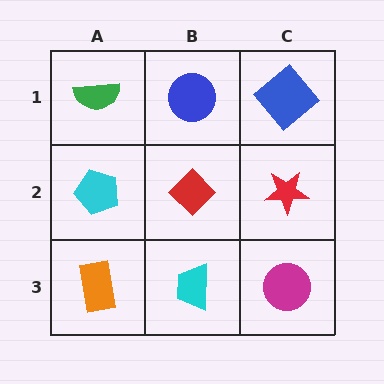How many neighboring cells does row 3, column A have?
2.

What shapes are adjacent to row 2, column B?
A blue circle (row 1, column B), a cyan trapezoid (row 3, column B), a cyan pentagon (row 2, column A), a red star (row 2, column C).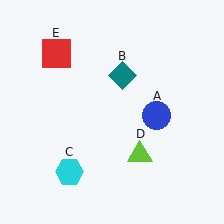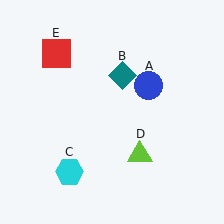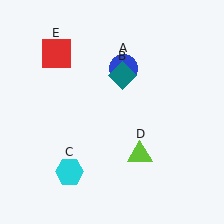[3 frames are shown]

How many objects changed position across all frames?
1 object changed position: blue circle (object A).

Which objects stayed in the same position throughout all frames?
Teal diamond (object B) and cyan hexagon (object C) and lime triangle (object D) and red square (object E) remained stationary.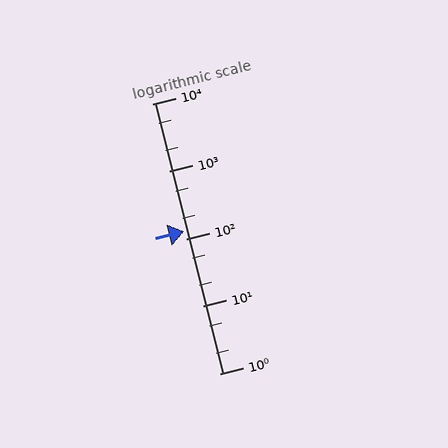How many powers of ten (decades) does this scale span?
The scale spans 4 decades, from 1 to 10000.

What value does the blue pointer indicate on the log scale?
The pointer indicates approximately 130.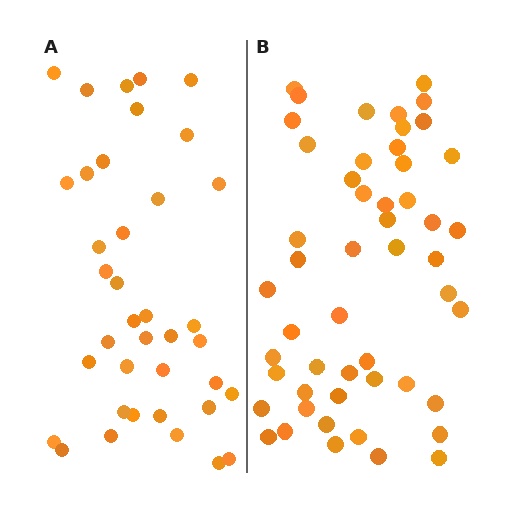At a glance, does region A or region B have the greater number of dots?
Region B (the right region) has more dots.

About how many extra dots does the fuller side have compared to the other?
Region B has approximately 15 more dots than region A.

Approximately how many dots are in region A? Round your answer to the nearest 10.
About 40 dots. (The exact count is 38, which rounds to 40.)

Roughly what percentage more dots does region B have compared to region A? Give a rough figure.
About 35% more.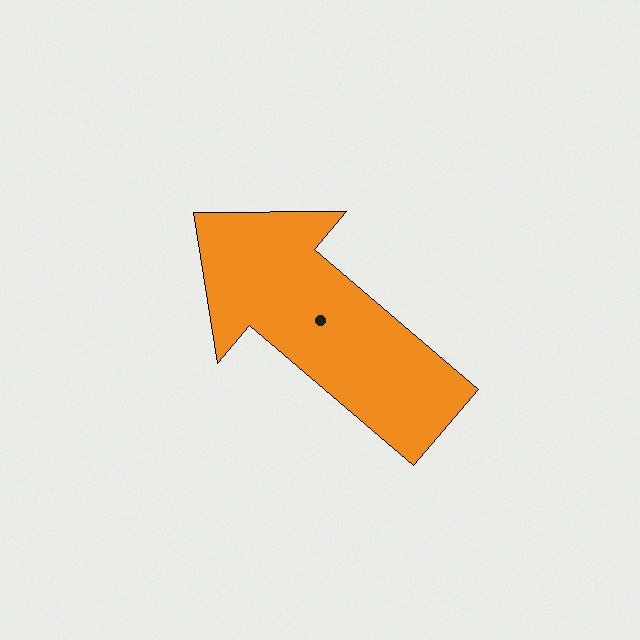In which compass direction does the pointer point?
Northwest.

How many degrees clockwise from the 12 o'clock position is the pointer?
Approximately 310 degrees.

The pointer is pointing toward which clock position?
Roughly 10 o'clock.